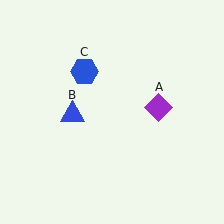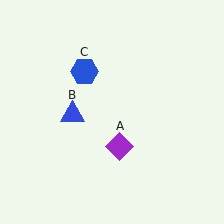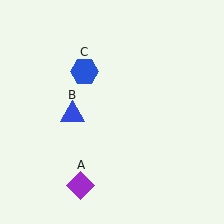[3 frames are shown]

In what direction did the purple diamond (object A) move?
The purple diamond (object A) moved down and to the left.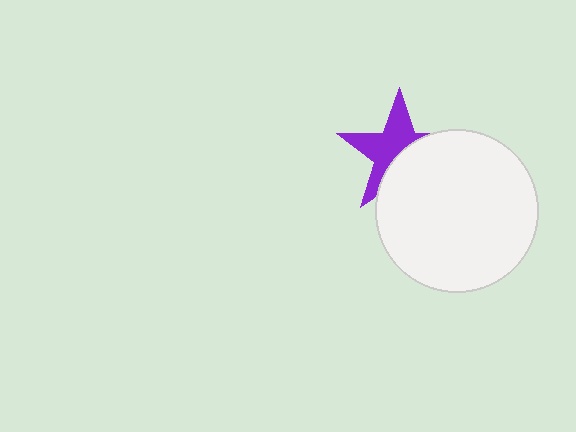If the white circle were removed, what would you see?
You would see the complete purple star.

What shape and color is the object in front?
The object in front is a white circle.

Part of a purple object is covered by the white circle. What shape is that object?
It is a star.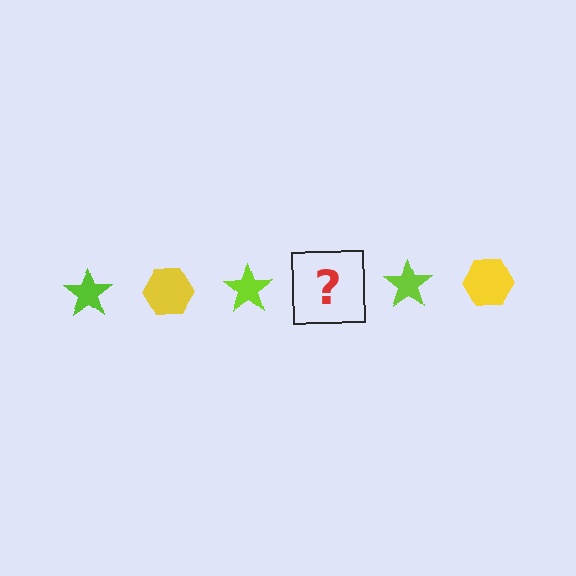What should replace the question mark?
The question mark should be replaced with a yellow hexagon.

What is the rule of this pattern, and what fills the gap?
The rule is that the pattern alternates between lime star and yellow hexagon. The gap should be filled with a yellow hexagon.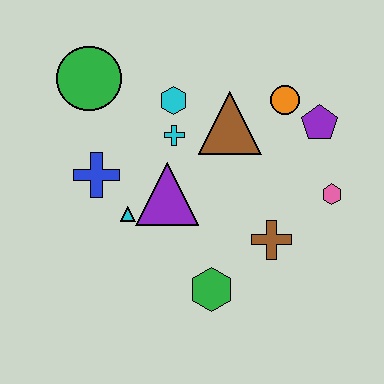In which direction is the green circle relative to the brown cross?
The green circle is to the left of the brown cross.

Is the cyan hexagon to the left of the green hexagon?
Yes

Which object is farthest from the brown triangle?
The green hexagon is farthest from the brown triangle.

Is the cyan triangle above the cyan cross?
No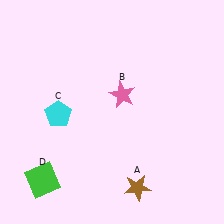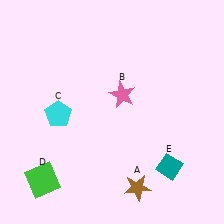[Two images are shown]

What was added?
A teal diamond (E) was added in Image 2.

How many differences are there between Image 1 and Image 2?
There is 1 difference between the two images.